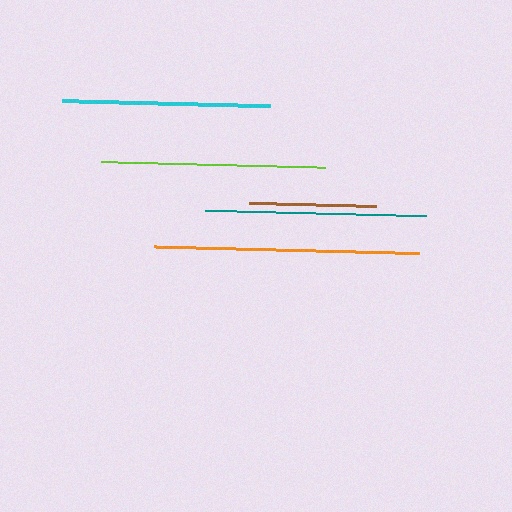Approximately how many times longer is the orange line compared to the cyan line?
The orange line is approximately 1.3 times the length of the cyan line.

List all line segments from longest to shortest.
From longest to shortest: orange, lime, teal, cyan, brown.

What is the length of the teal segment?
The teal segment is approximately 221 pixels long.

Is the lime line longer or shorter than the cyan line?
The lime line is longer than the cyan line.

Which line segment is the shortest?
The brown line is the shortest at approximately 127 pixels.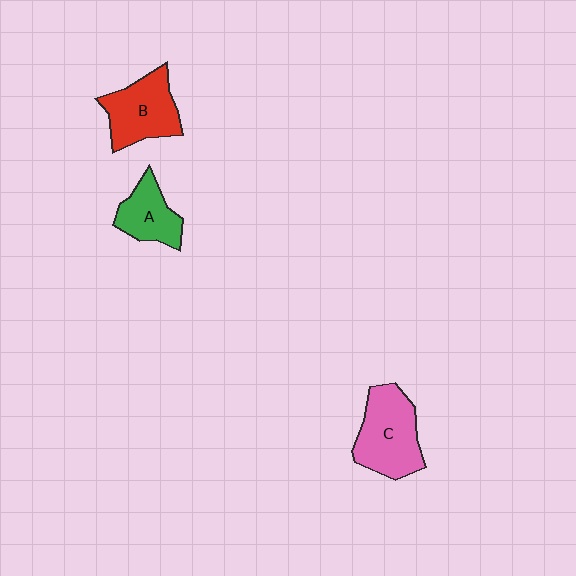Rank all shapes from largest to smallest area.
From largest to smallest: C (pink), B (red), A (green).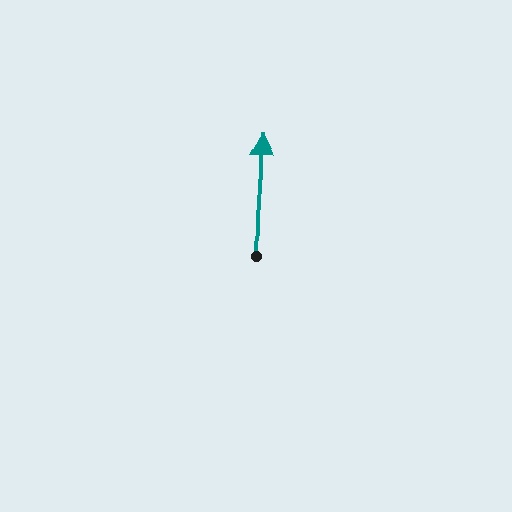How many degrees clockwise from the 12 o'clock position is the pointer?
Approximately 1 degrees.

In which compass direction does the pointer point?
North.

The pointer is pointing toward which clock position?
Roughly 12 o'clock.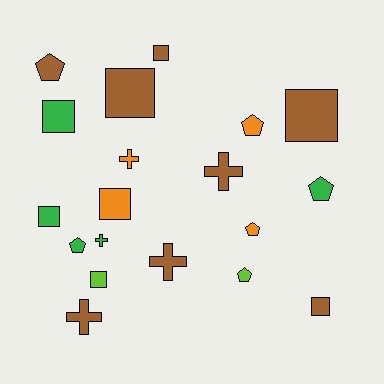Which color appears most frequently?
Brown, with 8 objects.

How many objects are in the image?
There are 19 objects.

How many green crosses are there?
There is 1 green cross.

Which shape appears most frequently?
Square, with 8 objects.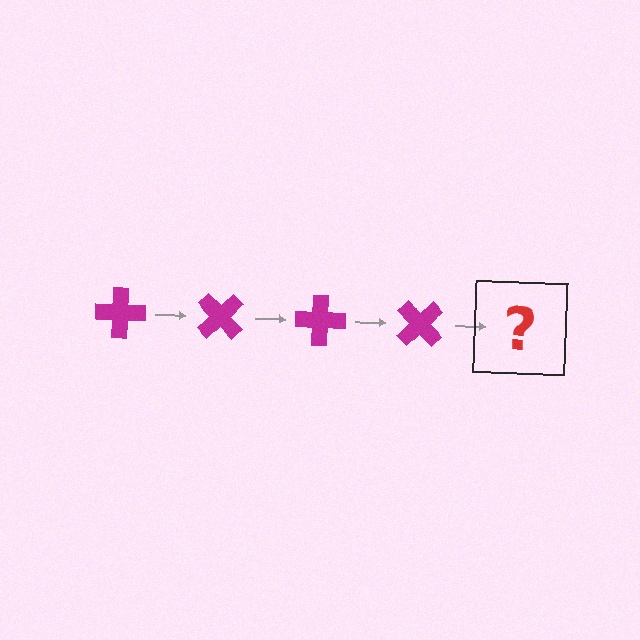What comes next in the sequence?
The next element should be a magenta cross rotated 180 degrees.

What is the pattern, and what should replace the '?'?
The pattern is that the cross rotates 45 degrees each step. The '?' should be a magenta cross rotated 180 degrees.